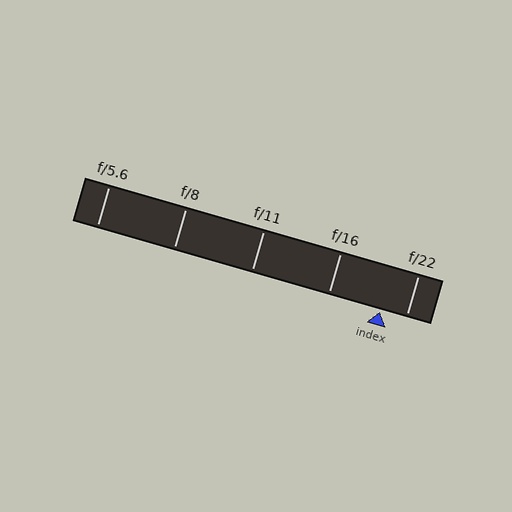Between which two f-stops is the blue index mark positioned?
The index mark is between f/16 and f/22.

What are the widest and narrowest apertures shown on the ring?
The widest aperture shown is f/5.6 and the narrowest is f/22.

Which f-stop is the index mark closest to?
The index mark is closest to f/22.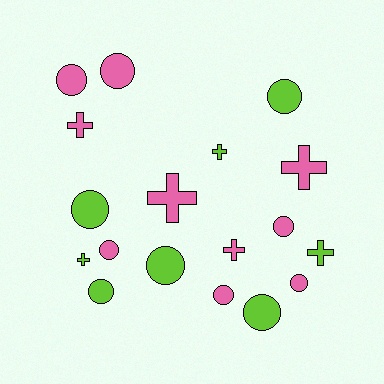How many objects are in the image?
There are 18 objects.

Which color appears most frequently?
Pink, with 10 objects.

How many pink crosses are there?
There are 4 pink crosses.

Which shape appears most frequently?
Circle, with 11 objects.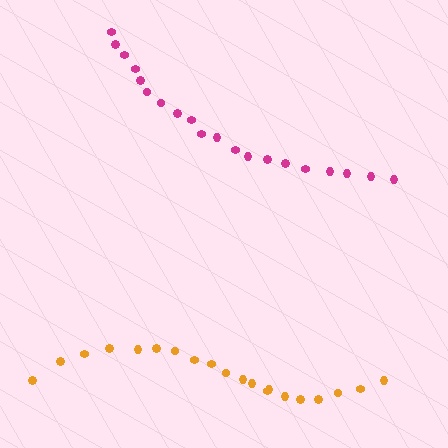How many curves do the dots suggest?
There are 2 distinct paths.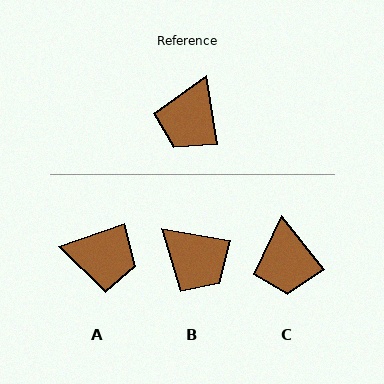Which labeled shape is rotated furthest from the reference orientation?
A, about 99 degrees away.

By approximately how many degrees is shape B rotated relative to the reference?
Approximately 71 degrees counter-clockwise.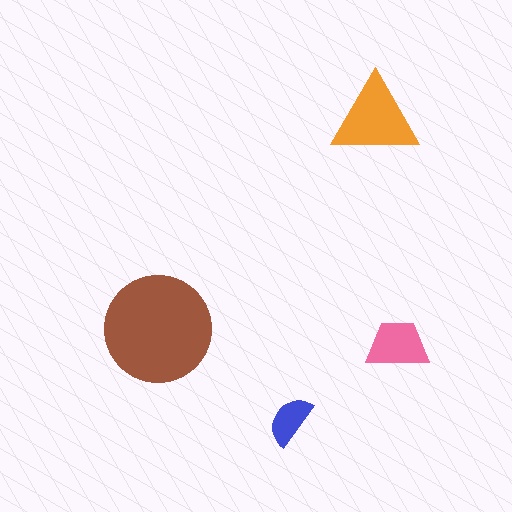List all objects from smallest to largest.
The blue semicircle, the pink trapezoid, the orange triangle, the brown circle.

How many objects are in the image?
There are 4 objects in the image.